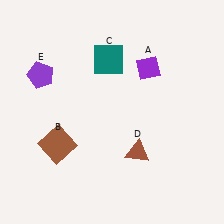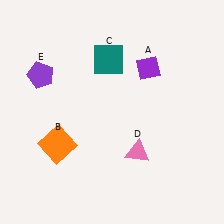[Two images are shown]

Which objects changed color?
B changed from brown to orange. D changed from brown to pink.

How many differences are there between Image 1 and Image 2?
There are 2 differences between the two images.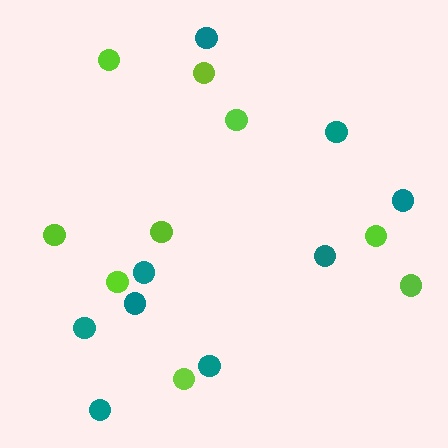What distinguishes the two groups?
There are 2 groups: one group of lime circles (9) and one group of teal circles (9).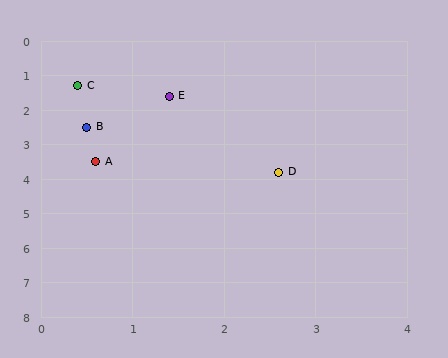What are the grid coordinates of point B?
Point B is at approximately (0.5, 2.5).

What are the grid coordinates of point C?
Point C is at approximately (0.4, 1.3).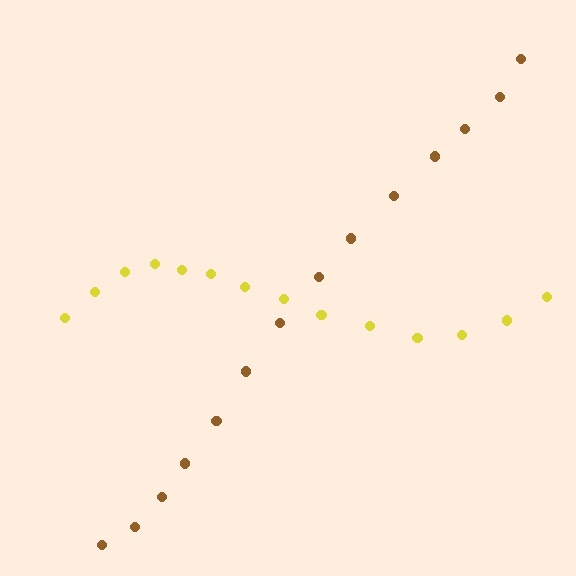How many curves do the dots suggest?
There are 2 distinct paths.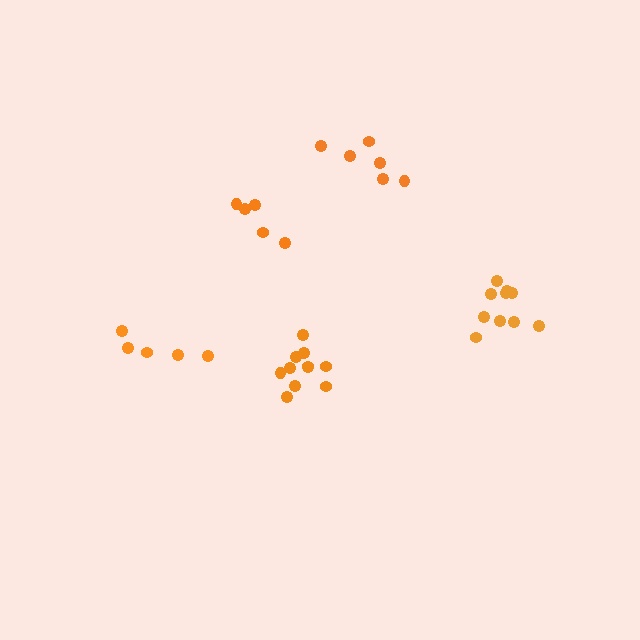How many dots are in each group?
Group 1: 5 dots, Group 2: 5 dots, Group 3: 10 dots, Group 4: 6 dots, Group 5: 11 dots (37 total).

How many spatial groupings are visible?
There are 5 spatial groupings.